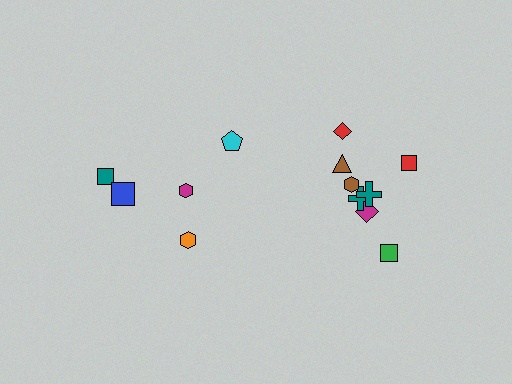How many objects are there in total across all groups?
There are 13 objects.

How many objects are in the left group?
There are 5 objects.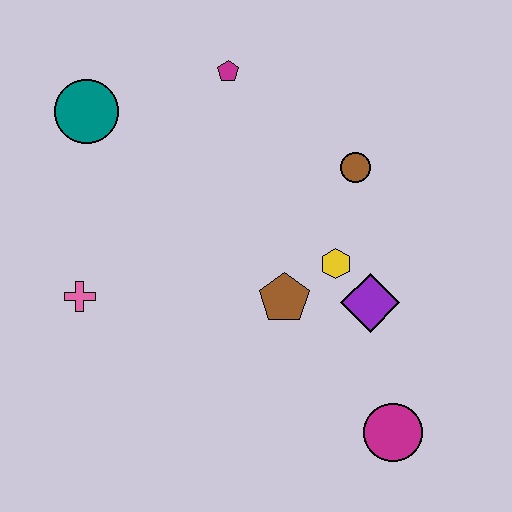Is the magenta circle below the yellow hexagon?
Yes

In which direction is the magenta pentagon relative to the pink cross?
The magenta pentagon is above the pink cross.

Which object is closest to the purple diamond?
The yellow hexagon is closest to the purple diamond.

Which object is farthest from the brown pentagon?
The teal circle is farthest from the brown pentagon.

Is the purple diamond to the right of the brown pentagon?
Yes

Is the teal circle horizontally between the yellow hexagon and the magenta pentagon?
No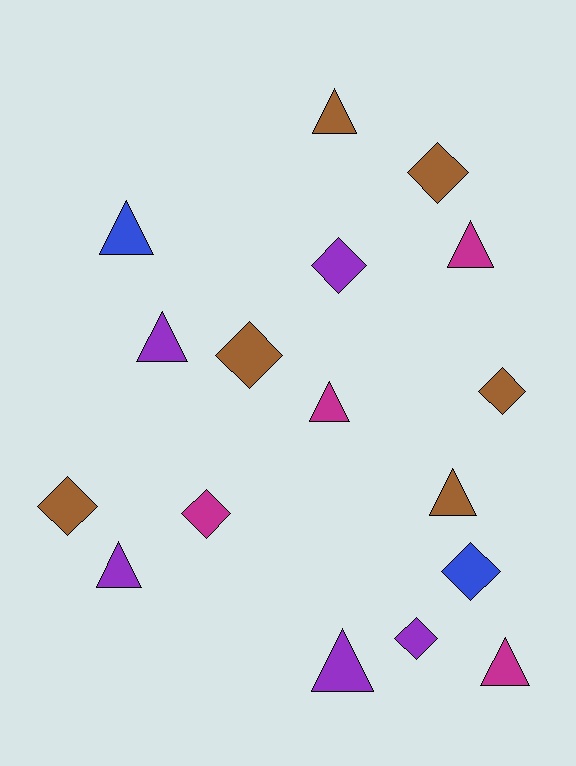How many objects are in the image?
There are 17 objects.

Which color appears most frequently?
Brown, with 6 objects.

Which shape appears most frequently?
Triangle, with 9 objects.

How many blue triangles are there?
There is 1 blue triangle.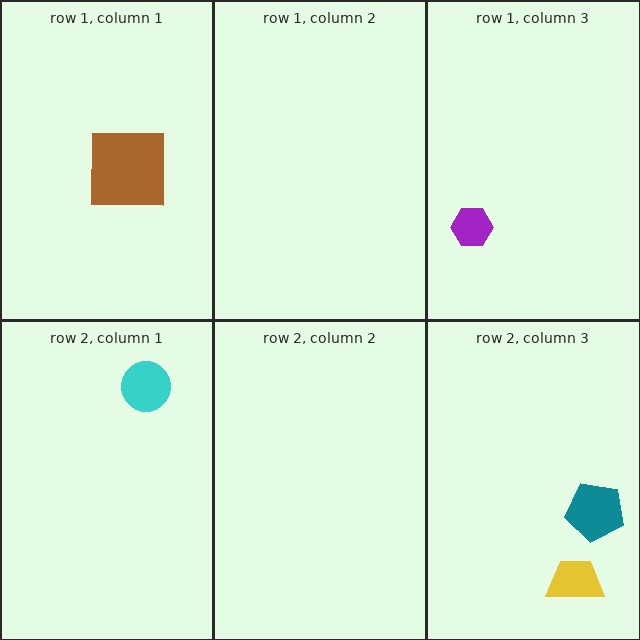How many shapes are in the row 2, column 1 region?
1.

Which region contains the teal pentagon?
The row 2, column 3 region.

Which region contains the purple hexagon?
The row 1, column 3 region.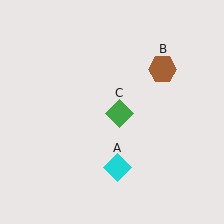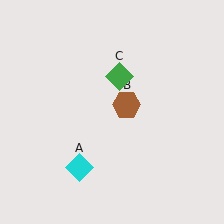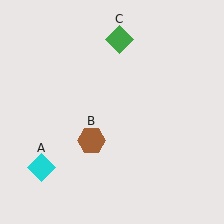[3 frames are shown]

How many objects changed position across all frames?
3 objects changed position: cyan diamond (object A), brown hexagon (object B), green diamond (object C).